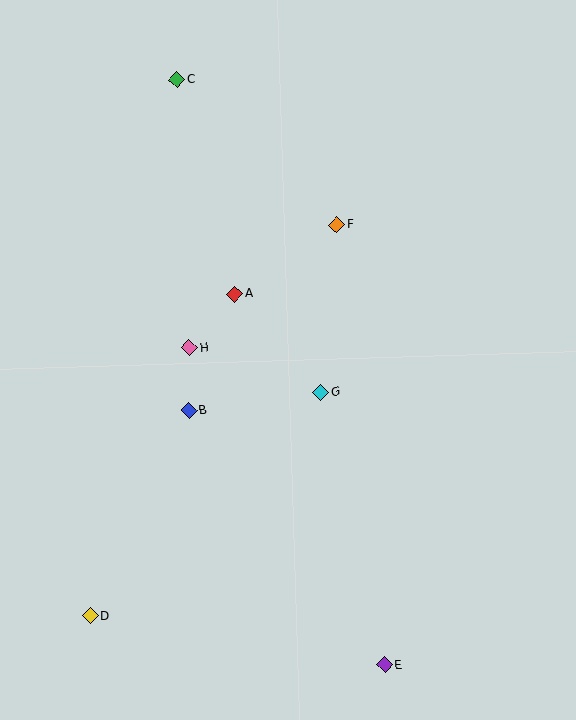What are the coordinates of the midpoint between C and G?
The midpoint between C and G is at (249, 236).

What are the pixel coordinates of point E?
Point E is at (384, 665).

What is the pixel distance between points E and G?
The distance between E and G is 280 pixels.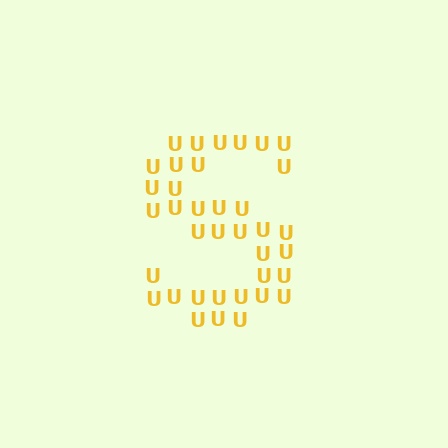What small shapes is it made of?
It is made of small letter U's.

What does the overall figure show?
The overall figure shows the letter S.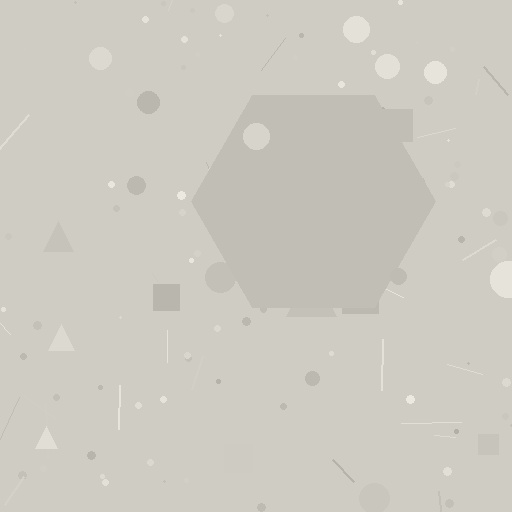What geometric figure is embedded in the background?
A hexagon is embedded in the background.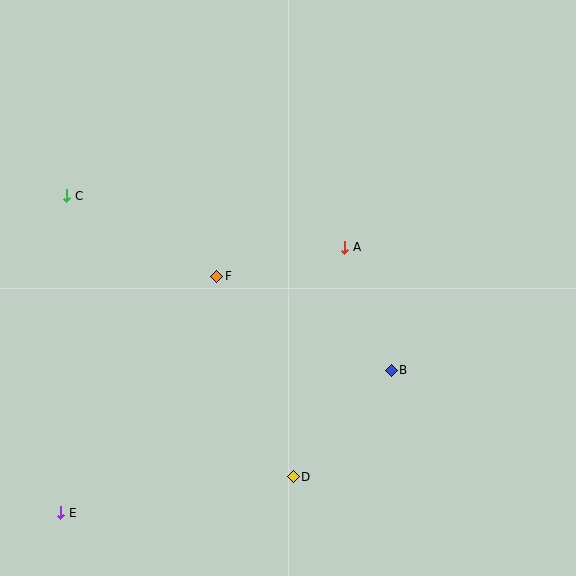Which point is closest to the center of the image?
Point A at (345, 247) is closest to the center.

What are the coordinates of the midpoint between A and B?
The midpoint between A and B is at (368, 309).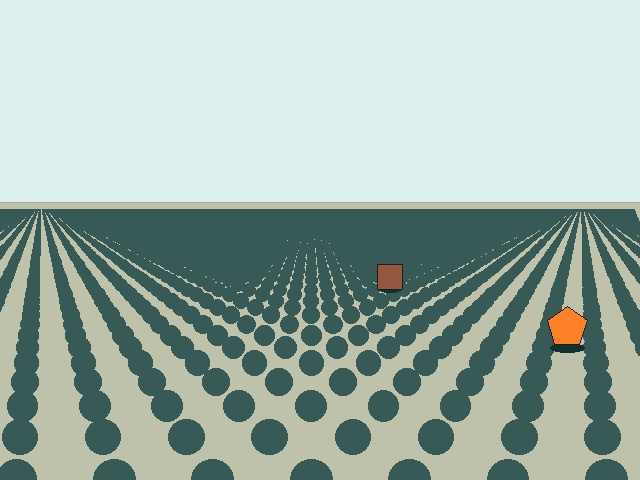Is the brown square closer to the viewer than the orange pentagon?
No. The orange pentagon is closer — you can tell from the texture gradient: the ground texture is coarser near it.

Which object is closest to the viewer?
The orange pentagon is closest. The texture marks near it are larger and more spread out.